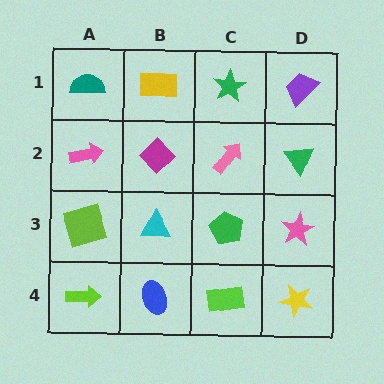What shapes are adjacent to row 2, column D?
A purple trapezoid (row 1, column D), a pink star (row 3, column D), a pink arrow (row 2, column C).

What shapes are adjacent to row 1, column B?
A magenta diamond (row 2, column B), a teal semicircle (row 1, column A), a green star (row 1, column C).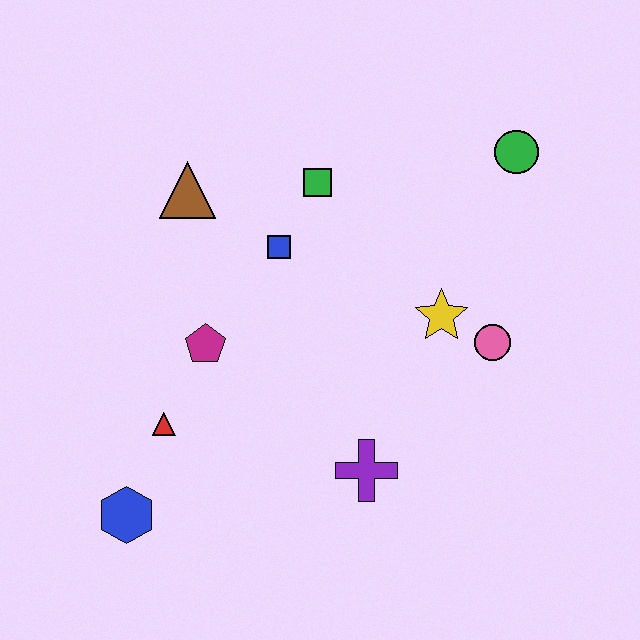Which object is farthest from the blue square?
The blue hexagon is farthest from the blue square.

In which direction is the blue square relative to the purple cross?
The blue square is above the purple cross.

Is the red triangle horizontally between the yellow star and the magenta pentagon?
No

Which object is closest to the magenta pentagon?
The red triangle is closest to the magenta pentagon.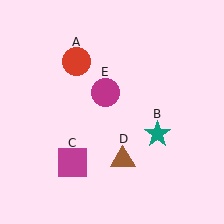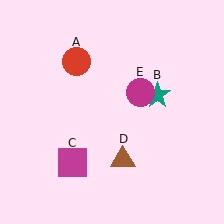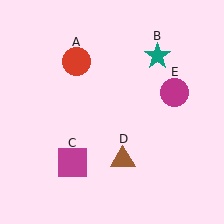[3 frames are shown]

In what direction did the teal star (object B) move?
The teal star (object B) moved up.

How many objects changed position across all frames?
2 objects changed position: teal star (object B), magenta circle (object E).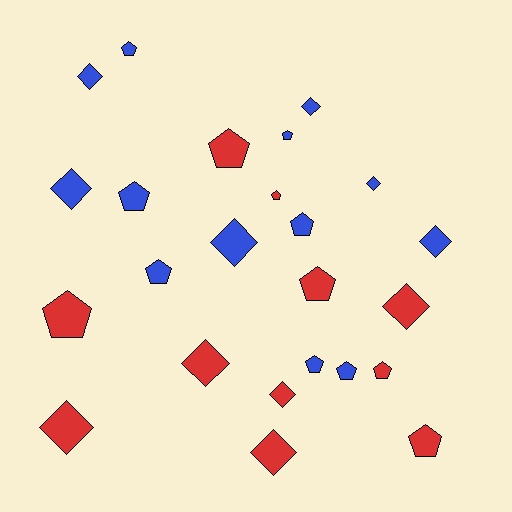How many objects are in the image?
There are 24 objects.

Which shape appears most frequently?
Pentagon, with 13 objects.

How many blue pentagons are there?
There are 7 blue pentagons.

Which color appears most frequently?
Blue, with 13 objects.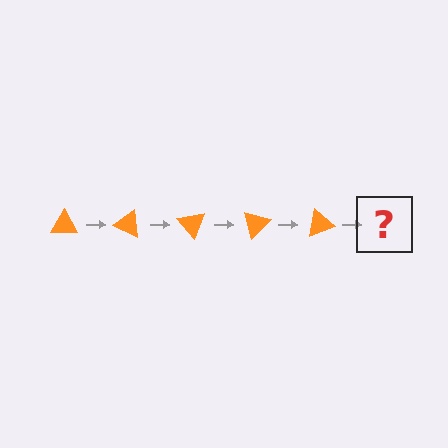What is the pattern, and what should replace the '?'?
The pattern is that the triangle rotates 25 degrees each step. The '?' should be an orange triangle rotated 125 degrees.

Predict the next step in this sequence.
The next step is an orange triangle rotated 125 degrees.